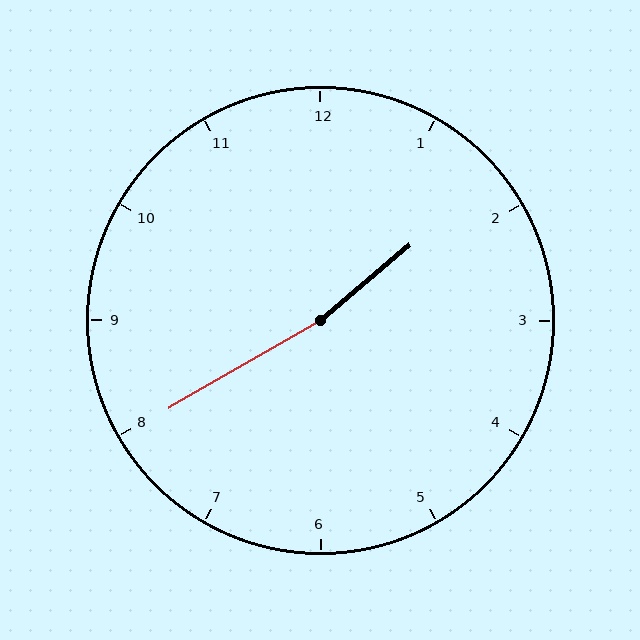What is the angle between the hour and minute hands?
Approximately 170 degrees.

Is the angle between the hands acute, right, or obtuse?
It is obtuse.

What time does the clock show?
1:40.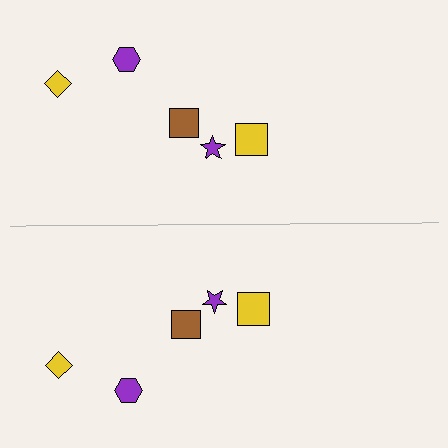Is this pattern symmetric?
Yes, this pattern has bilateral (reflection) symmetry.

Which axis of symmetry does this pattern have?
The pattern has a horizontal axis of symmetry running through the center of the image.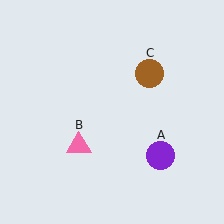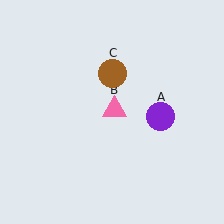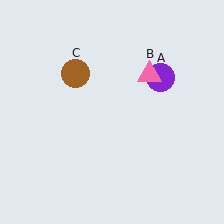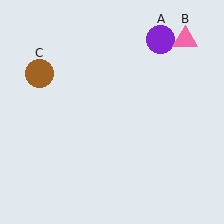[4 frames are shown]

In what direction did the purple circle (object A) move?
The purple circle (object A) moved up.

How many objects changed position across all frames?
3 objects changed position: purple circle (object A), pink triangle (object B), brown circle (object C).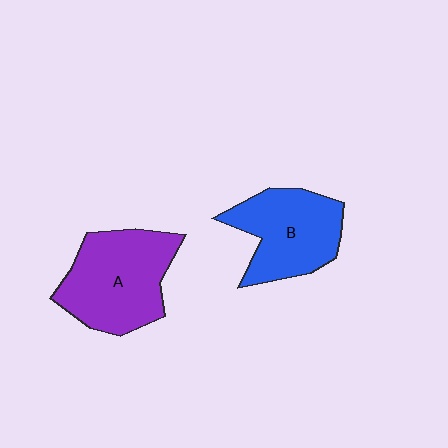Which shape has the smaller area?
Shape B (blue).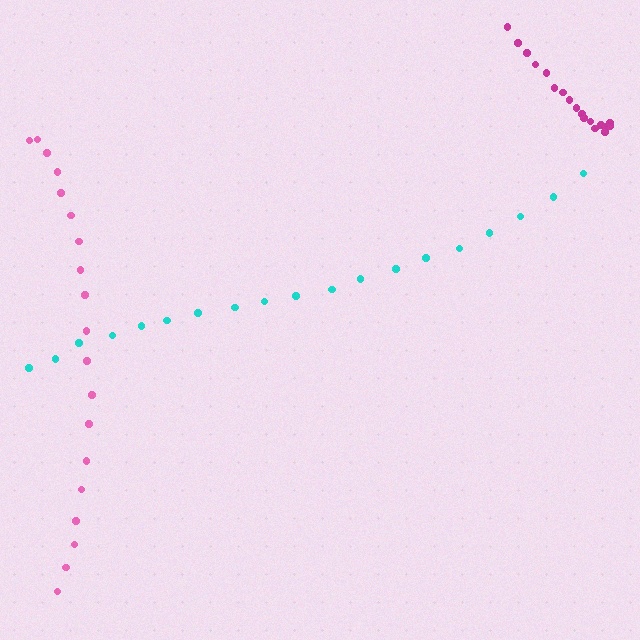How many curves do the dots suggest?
There are 3 distinct paths.